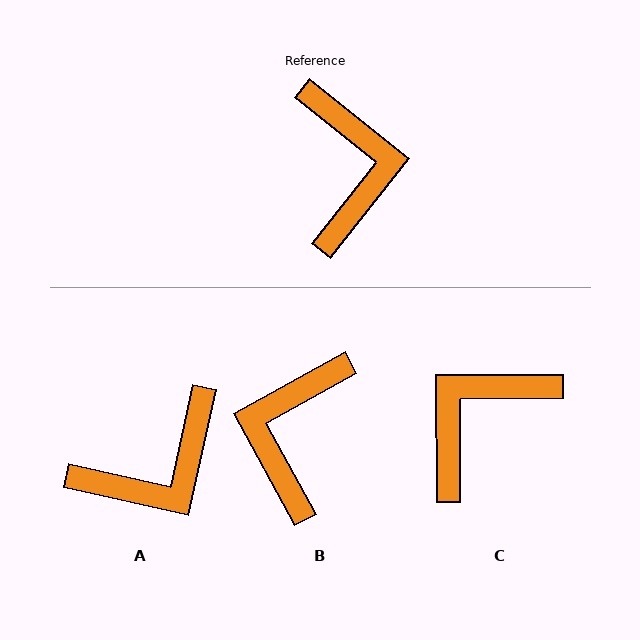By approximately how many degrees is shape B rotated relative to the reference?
Approximately 158 degrees counter-clockwise.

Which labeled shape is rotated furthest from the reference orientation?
B, about 158 degrees away.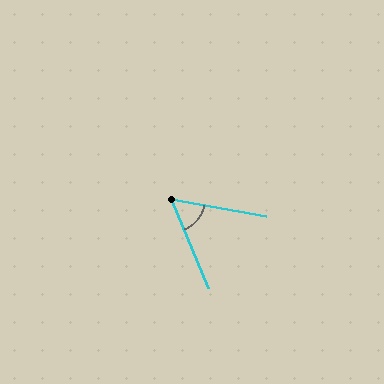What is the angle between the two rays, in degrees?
Approximately 58 degrees.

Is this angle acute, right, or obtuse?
It is acute.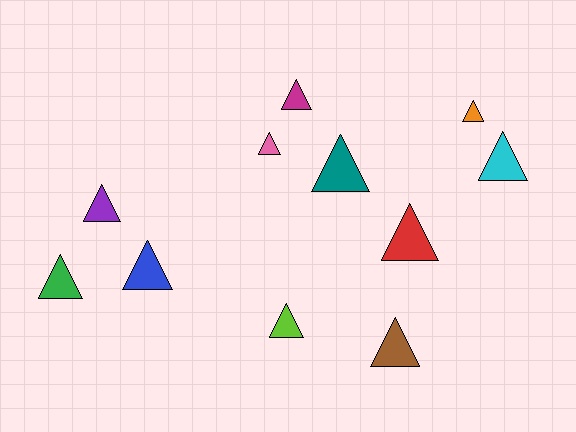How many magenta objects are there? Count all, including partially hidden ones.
There is 1 magenta object.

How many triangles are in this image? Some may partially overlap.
There are 11 triangles.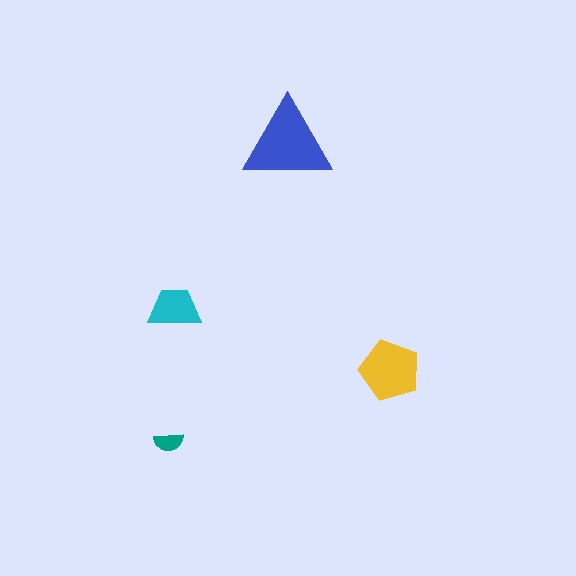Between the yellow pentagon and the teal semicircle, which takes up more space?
The yellow pentagon.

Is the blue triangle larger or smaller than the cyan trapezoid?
Larger.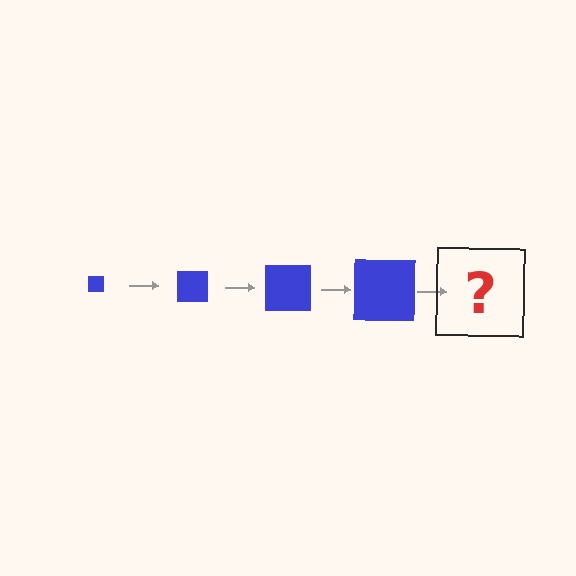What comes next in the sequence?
The next element should be a blue square, larger than the previous one.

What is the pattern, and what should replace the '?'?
The pattern is that the square gets progressively larger each step. The '?' should be a blue square, larger than the previous one.